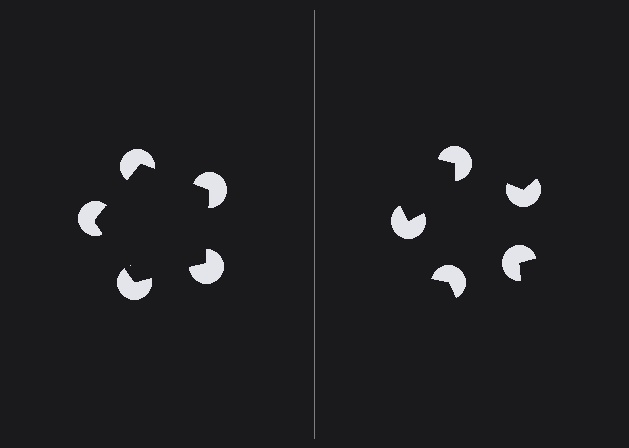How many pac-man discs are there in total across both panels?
10 — 5 on each side.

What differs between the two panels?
The pac-man discs are positioned identically on both sides; only the wedge orientations differ. On the left they align to a pentagon; on the right they are misaligned.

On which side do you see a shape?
An illusory pentagon appears on the left side. On the right side the wedge cuts are rotated, so no coherent shape forms.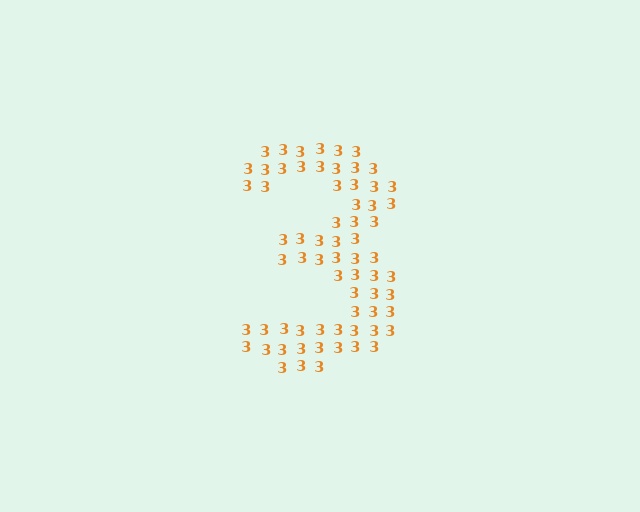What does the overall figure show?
The overall figure shows the digit 3.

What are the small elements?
The small elements are digit 3's.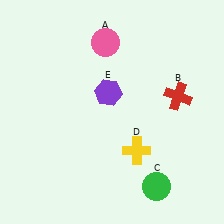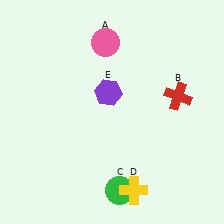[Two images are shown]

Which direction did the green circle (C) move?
The green circle (C) moved left.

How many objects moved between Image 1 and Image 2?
2 objects moved between the two images.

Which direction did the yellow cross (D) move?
The yellow cross (D) moved down.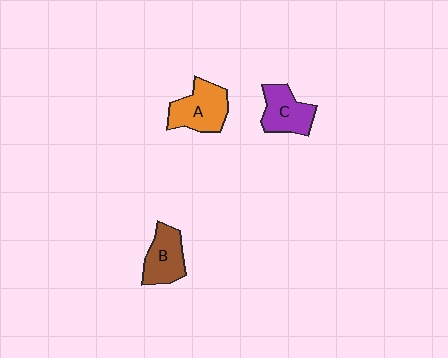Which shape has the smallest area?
Shape B (brown).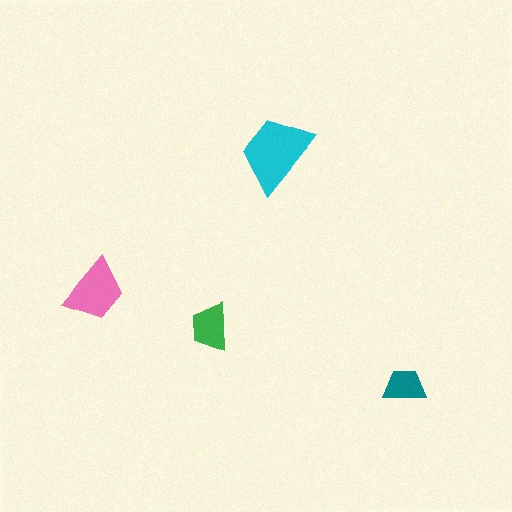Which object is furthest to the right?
The teal trapezoid is rightmost.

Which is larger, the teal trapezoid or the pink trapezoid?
The pink one.